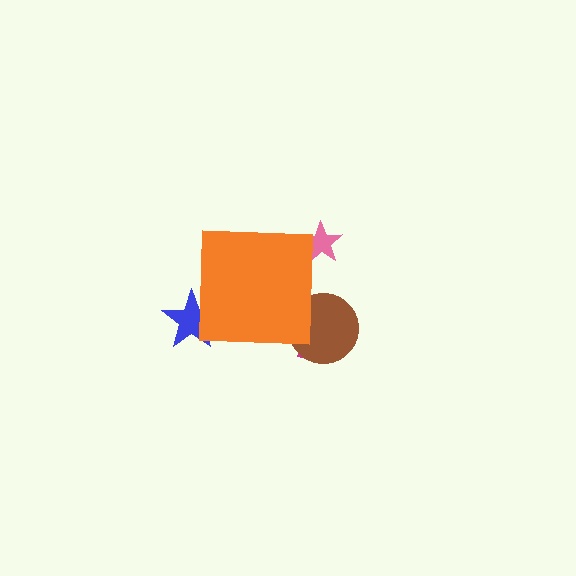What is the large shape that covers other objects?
An orange square.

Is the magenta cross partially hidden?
Yes, the magenta cross is partially hidden behind the orange square.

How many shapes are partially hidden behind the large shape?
4 shapes are partially hidden.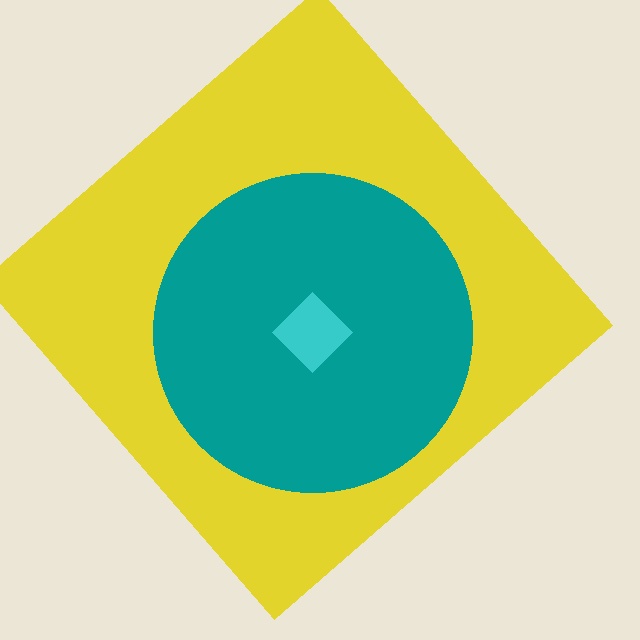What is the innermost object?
The cyan diamond.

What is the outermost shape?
The yellow diamond.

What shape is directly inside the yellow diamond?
The teal circle.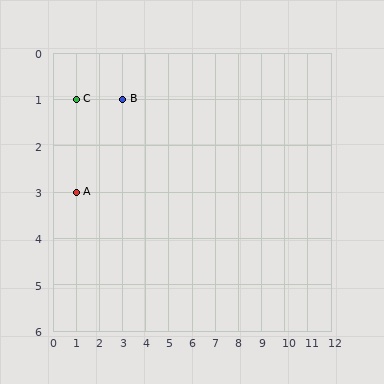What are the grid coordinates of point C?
Point C is at grid coordinates (1, 1).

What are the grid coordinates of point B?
Point B is at grid coordinates (3, 1).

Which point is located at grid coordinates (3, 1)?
Point B is at (3, 1).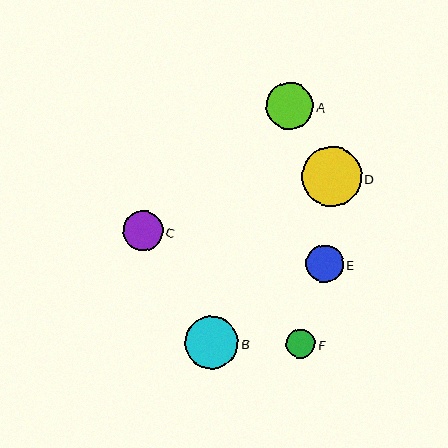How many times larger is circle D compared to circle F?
Circle D is approximately 2.1 times the size of circle F.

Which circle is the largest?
Circle D is the largest with a size of approximately 60 pixels.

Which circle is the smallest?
Circle F is the smallest with a size of approximately 29 pixels.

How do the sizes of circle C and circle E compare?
Circle C and circle E are approximately the same size.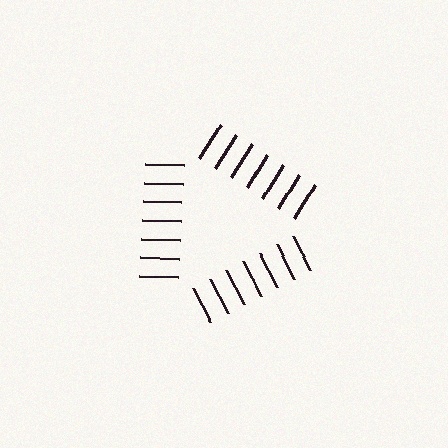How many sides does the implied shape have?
3 sides — the line-ends trace a triangle.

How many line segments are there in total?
21 — 7 along each of the 3 edges.